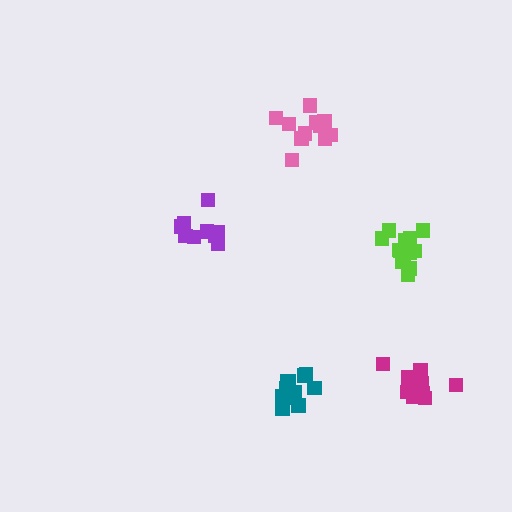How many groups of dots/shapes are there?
There are 5 groups.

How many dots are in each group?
Group 1: 9 dots, Group 2: 14 dots, Group 3: 11 dots, Group 4: 15 dots, Group 5: 12 dots (61 total).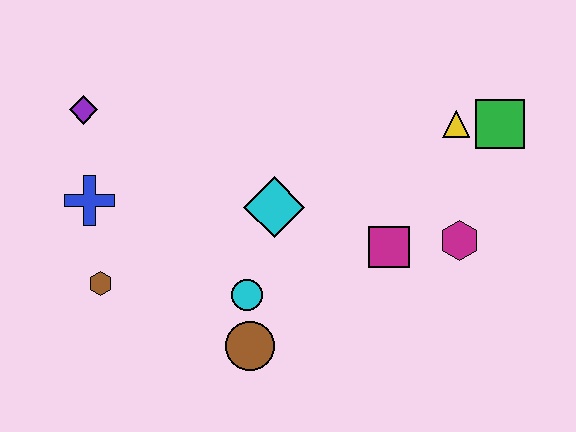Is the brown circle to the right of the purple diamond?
Yes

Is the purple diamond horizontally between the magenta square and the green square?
No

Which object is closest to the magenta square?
The magenta hexagon is closest to the magenta square.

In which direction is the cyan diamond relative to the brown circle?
The cyan diamond is above the brown circle.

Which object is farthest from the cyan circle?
The green square is farthest from the cyan circle.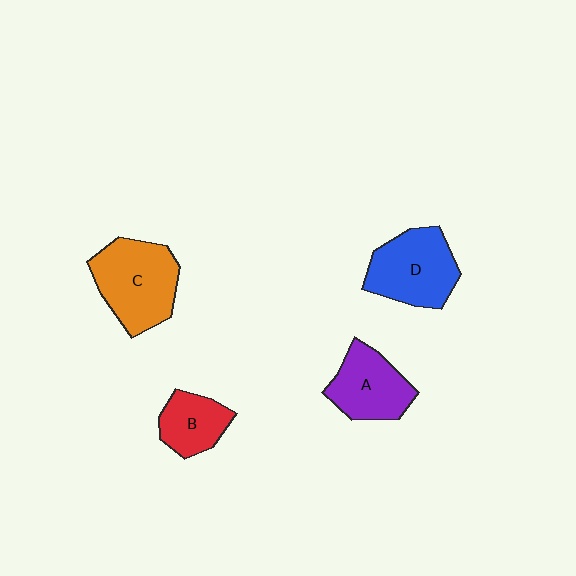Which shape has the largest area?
Shape C (orange).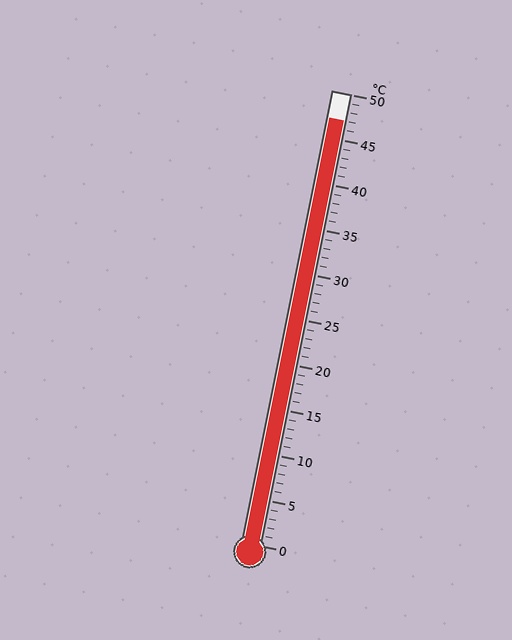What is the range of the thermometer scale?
The thermometer scale ranges from 0°C to 50°C.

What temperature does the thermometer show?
The thermometer shows approximately 47°C.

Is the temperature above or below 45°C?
The temperature is above 45°C.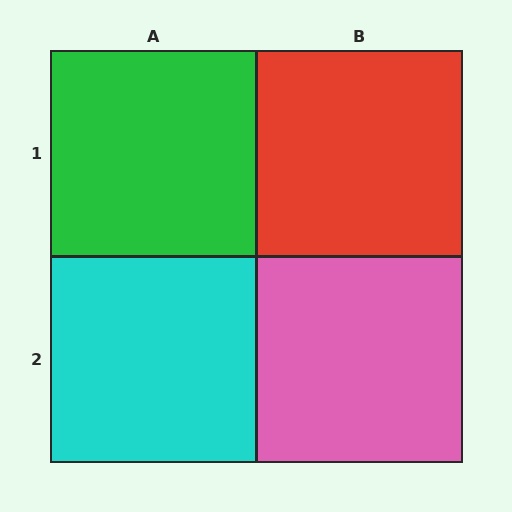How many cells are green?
1 cell is green.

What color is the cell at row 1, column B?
Red.